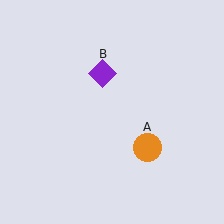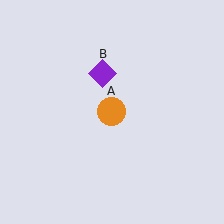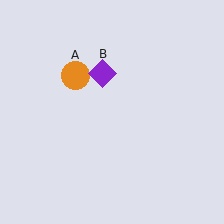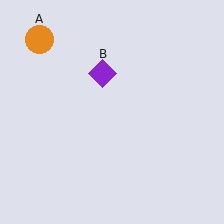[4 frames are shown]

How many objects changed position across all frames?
1 object changed position: orange circle (object A).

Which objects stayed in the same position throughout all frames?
Purple diamond (object B) remained stationary.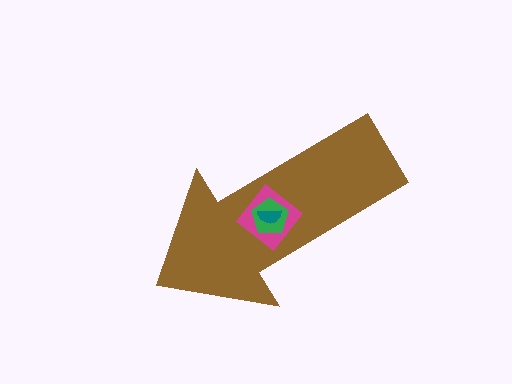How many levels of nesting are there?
4.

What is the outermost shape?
The brown arrow.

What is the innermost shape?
The teal semicircle.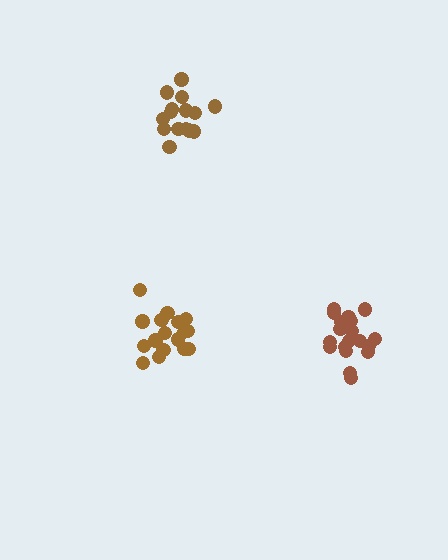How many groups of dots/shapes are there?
There are 3 groups.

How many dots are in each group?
Group 1: 17 dots, Group 2: 20 dots, Group 3: 15 dots (52 total).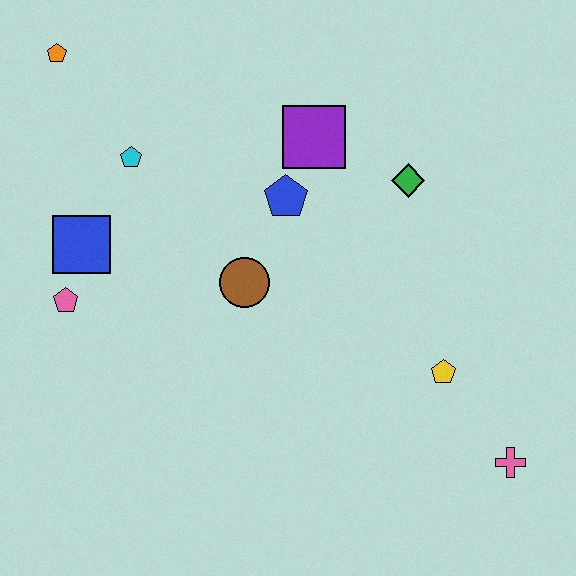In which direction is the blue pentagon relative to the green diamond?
The blue pentagon is to the left of the green diamond.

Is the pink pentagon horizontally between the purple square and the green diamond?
No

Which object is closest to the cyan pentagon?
The blue square is closest to the cyan pentagon.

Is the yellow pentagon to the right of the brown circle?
Yes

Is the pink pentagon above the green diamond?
No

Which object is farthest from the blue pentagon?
The pink cross is farthest from the blue pentagon.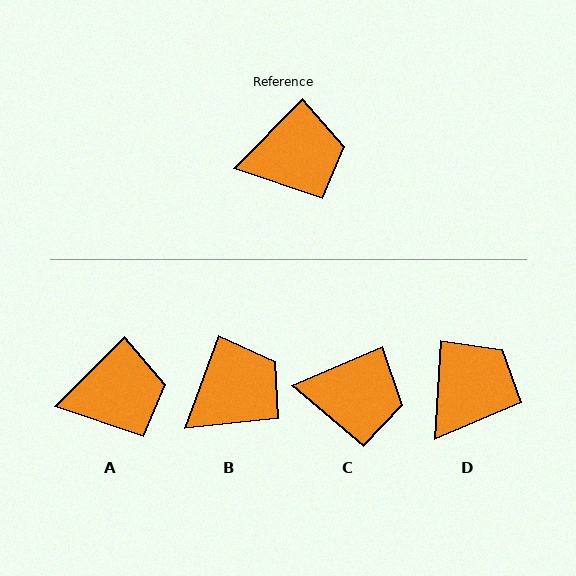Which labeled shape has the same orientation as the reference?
A.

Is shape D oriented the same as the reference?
No, it is off by about 42 degrees.